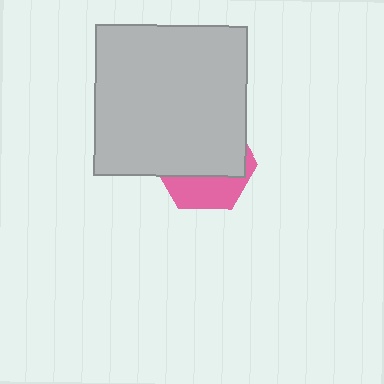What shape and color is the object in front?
The object in front is a light gray square.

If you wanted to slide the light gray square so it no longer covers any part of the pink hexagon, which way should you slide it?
Slide it up — that is the most direct way to separate the two shapes.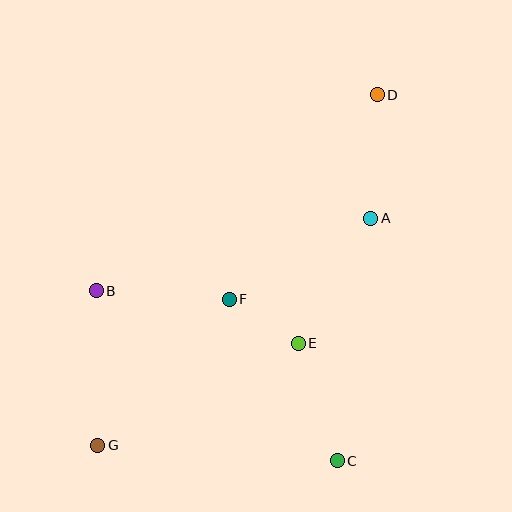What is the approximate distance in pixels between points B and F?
The distance between B and F is approximately 134 pixels.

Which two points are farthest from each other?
Points D and G are farthest from each other.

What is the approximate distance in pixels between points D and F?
The distance between D and F is approximately 252 pixels.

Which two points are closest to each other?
Points E and F are closest to each other.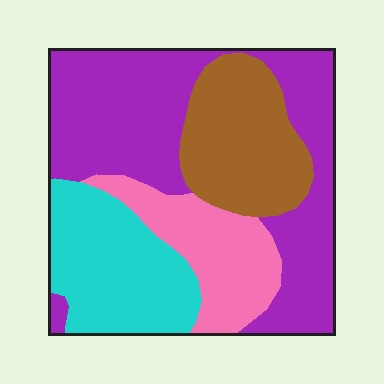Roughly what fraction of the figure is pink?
Pink covers around 15% of the figure.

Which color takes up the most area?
Purple, at roughly 45%.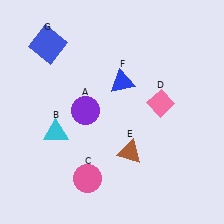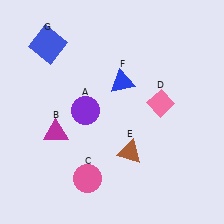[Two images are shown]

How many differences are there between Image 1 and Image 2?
There is 1 difference between the two images.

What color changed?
The triangle (B) changed from cyan in Image 1 to magenta in Image 2.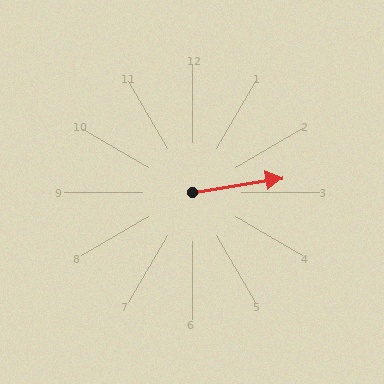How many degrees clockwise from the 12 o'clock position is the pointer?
Approximately 81 degrees.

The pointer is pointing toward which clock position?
Roughly 3 o'clock.